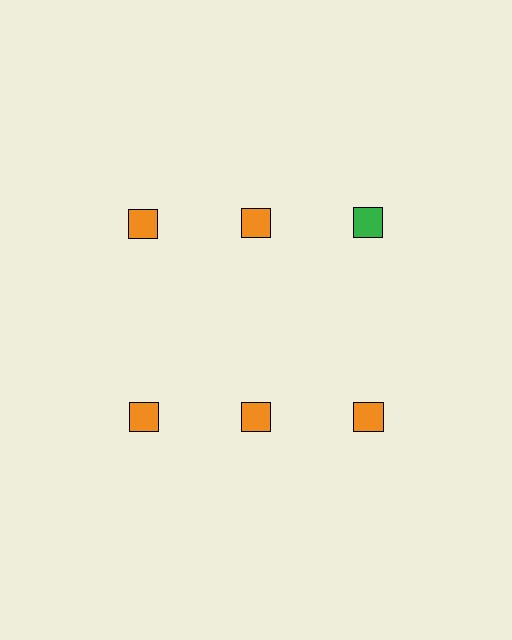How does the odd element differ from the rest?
It has a different color: green instead of orange.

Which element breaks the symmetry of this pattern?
The green square in the top row, center column breaks the symmetry. All other shapes are orange squares.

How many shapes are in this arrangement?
There are 6 shapes arranged in a grid pattern.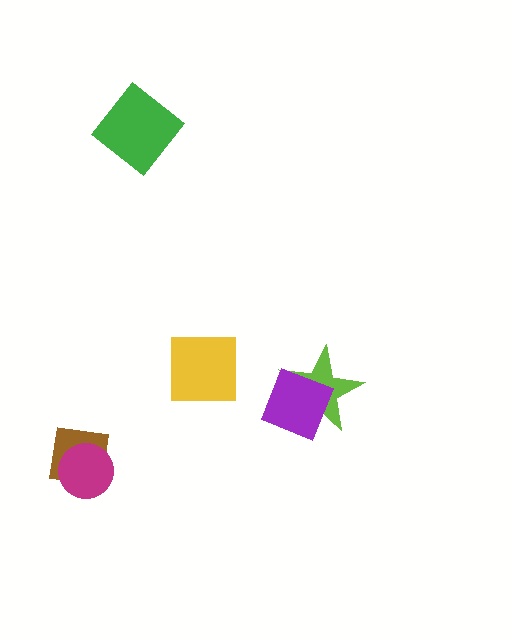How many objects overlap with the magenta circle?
1 object overlaps with the magenta circle.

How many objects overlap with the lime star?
1 object overlaps with the lime star.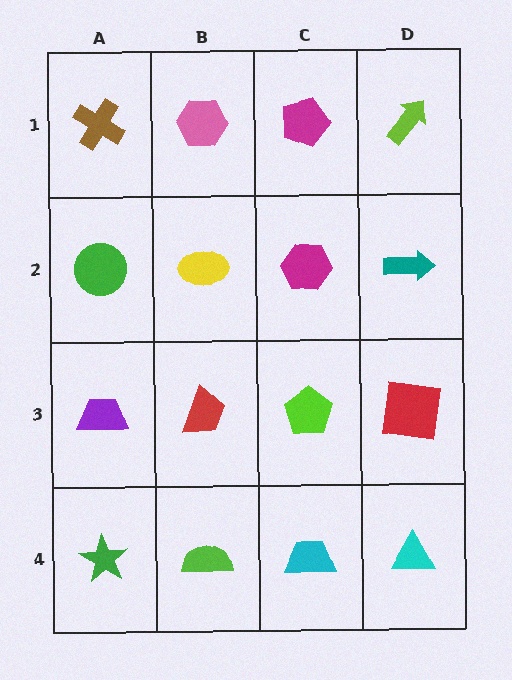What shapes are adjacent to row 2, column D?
A lime arrow (row 1, column D), a red square (row 3, column D), a magenta hexagon (row 2, column C).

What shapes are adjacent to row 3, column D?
A teal arrow (row 2, column D), a cyan triangle (row 4, column D), a lime pentagon (row 3, column C).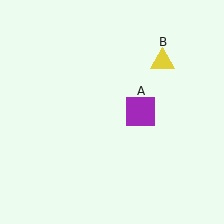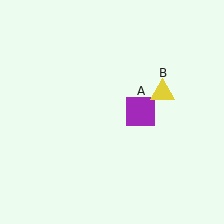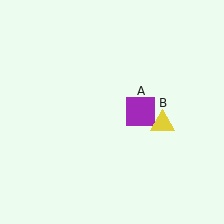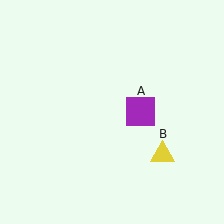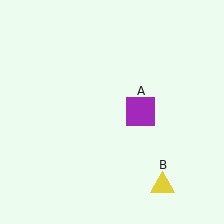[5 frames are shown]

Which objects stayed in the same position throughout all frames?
Purple square (object A) remained stationary.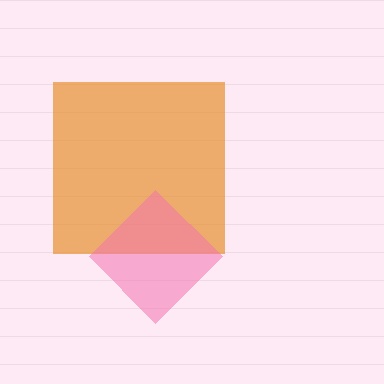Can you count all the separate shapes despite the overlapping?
Yes, there are 2 separate shapes.